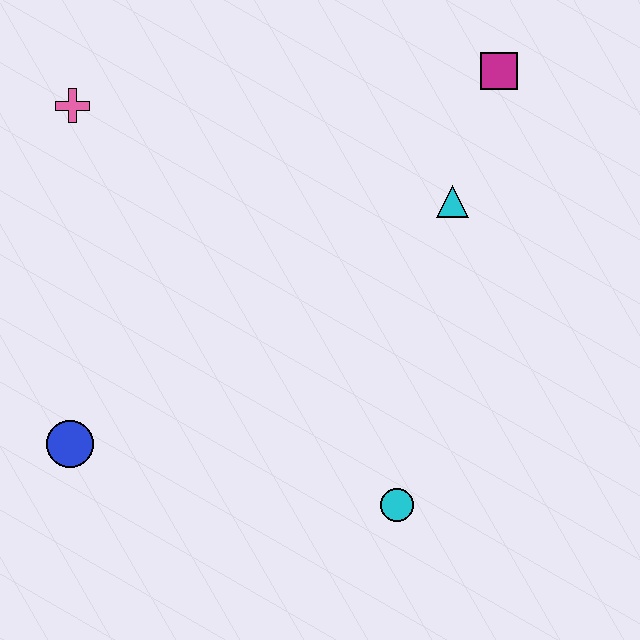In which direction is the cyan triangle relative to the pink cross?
The cyan triangle is to the right of the pink cross.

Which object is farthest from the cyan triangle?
The blue circle is farthest from the cyan triangle.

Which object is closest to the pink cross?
The blue circle is closest to the pink cross.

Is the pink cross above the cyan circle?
Yes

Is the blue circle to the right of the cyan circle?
No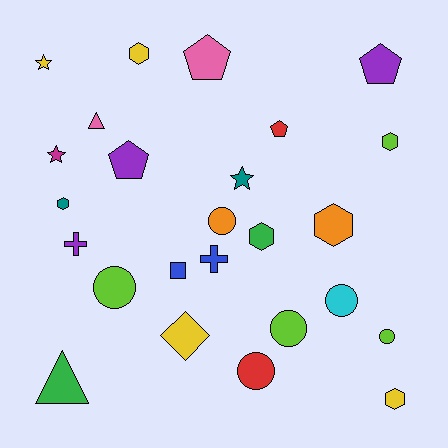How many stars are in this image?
There are 3 stars.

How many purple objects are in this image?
There are 3 purple objects.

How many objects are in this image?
There are 25 objects.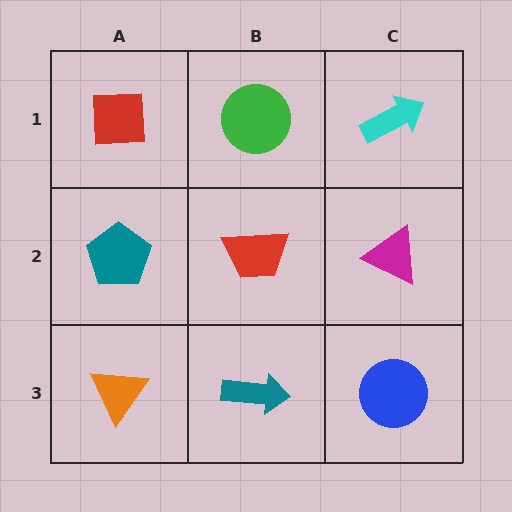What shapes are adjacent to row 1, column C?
A magenta triangle (row 2, column C), a green circle (row 1, column B).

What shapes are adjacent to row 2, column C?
A cyan arrow (row 1, column C), a blue circle (row 3, column C), a red trapezoid (row 2, column B).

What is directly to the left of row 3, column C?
A teal arrow.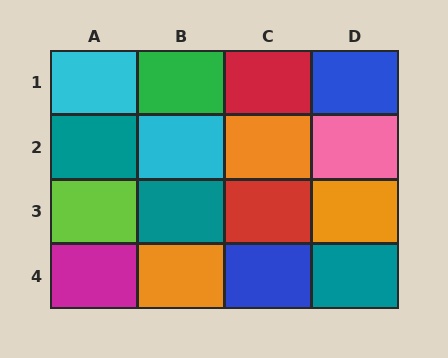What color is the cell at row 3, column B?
Teal.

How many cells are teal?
3 cells are teal.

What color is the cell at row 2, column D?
Pink.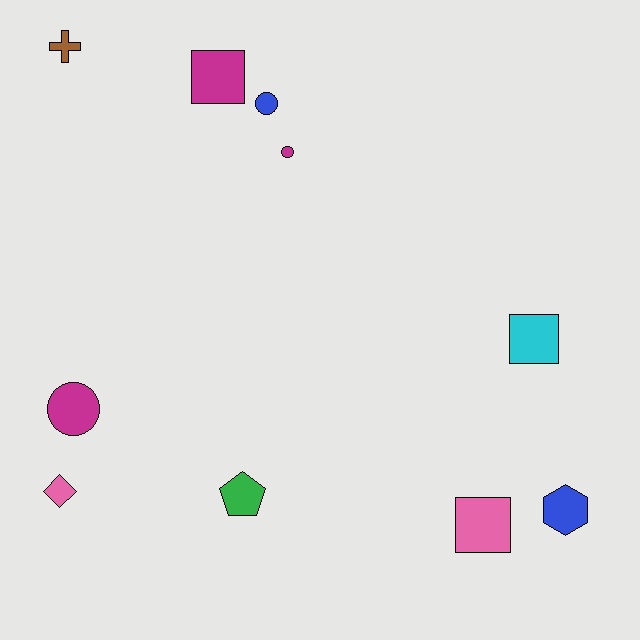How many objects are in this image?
There are 10 objects.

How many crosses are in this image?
There is 1 cross.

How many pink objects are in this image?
There are 2 pink objects.